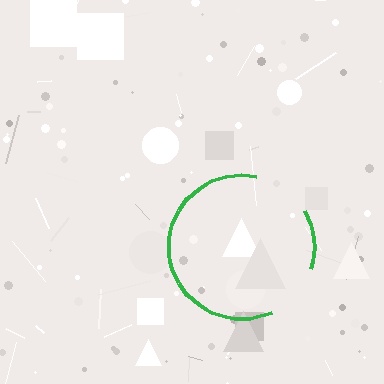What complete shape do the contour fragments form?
The contour fragments form a circle.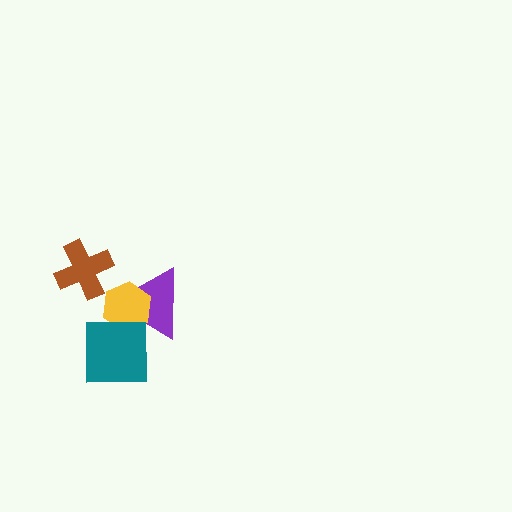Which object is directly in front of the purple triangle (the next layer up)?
The yellow hexagon is directly in front of the purple triangle.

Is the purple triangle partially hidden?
Yes, it is partially covered by another shape.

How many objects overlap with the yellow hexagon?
2 objects overlap with the yellow hexagon.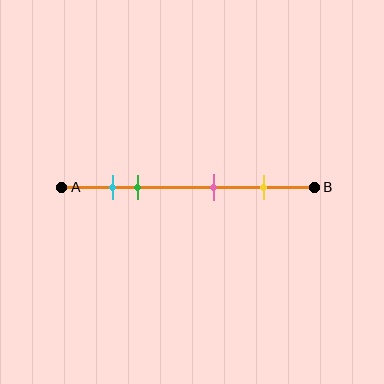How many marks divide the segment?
There are 4 marks dividing the segment.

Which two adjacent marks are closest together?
The cyan and green marks are the closest adjacent pair.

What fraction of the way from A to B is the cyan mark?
The cyan mark is approximately 20% (0.2) of the way from A to B.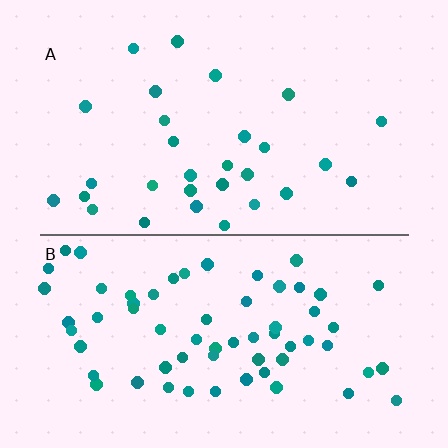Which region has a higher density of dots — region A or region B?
B (the bottom).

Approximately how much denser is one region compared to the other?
Approximately 2.2× — region B over region A.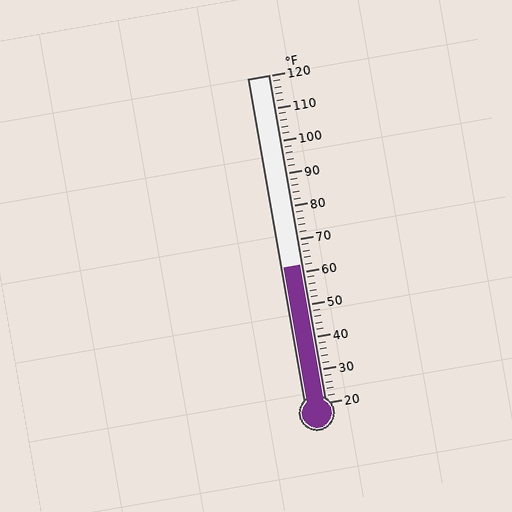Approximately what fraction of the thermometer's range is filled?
The thermometer is filled to approximately 40% of its range.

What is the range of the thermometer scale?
The thermometer scale ranges from 20°F to 120°F.